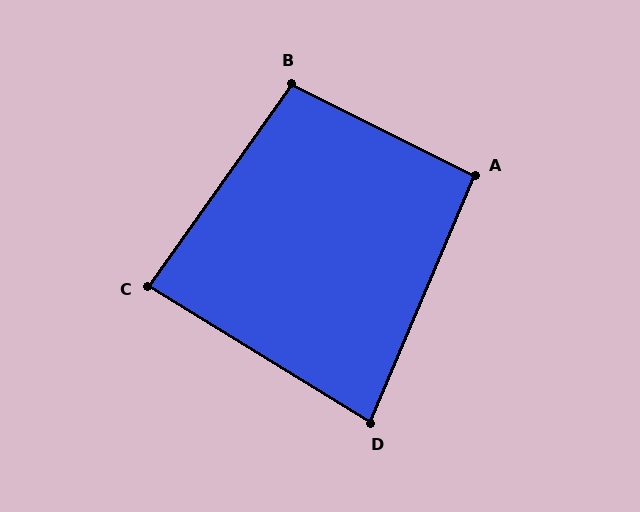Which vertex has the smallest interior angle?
D, at approximately 81 degrees.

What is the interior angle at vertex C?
Approximately 86 degrees (approximately right).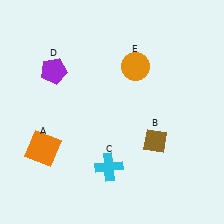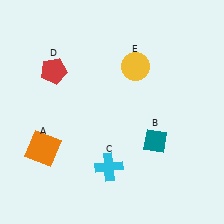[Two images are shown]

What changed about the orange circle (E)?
In Image 1, E is orange. In Image 2, it changed to yellow.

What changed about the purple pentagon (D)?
In Image 1, D is purple. In Image 2, it changed to red.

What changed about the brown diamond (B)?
In Image 1, B is brown. In Image 2, it changed to teal.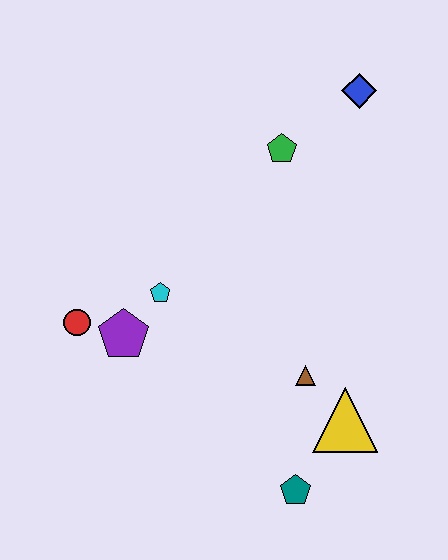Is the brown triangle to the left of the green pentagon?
No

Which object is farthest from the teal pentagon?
The blue diamond is farthest from the teal pentagon.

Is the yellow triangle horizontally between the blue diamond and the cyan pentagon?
Yes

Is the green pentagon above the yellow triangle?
Yes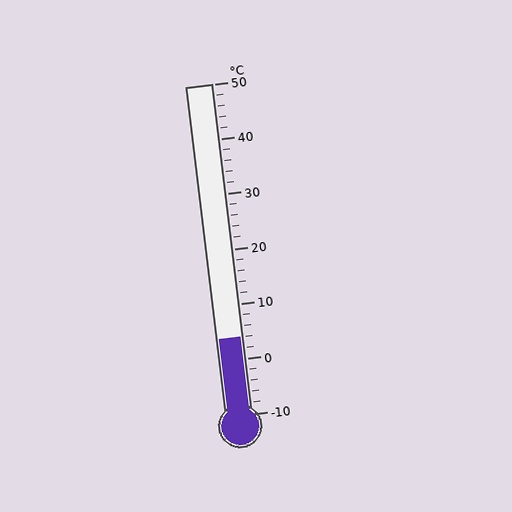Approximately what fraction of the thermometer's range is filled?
The thermometer is filled to approximately 25% of its range.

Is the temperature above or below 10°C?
The temperature is below 10°C.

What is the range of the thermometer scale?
The thermometer scale ranges from -10°C to 50°C.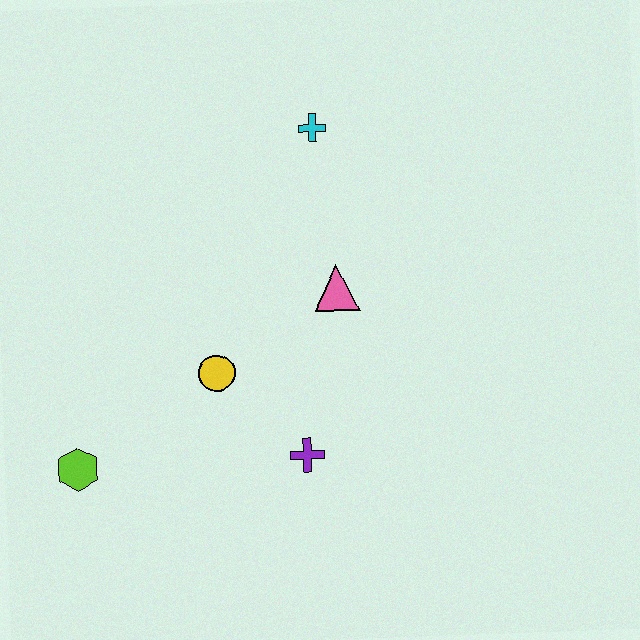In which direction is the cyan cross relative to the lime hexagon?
The cyan cross is above the lime hexagon.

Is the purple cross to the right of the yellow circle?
Yes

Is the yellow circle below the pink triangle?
Yes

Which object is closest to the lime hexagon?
The yellow circle is closest to the lime hexagon.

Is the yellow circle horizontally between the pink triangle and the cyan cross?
No